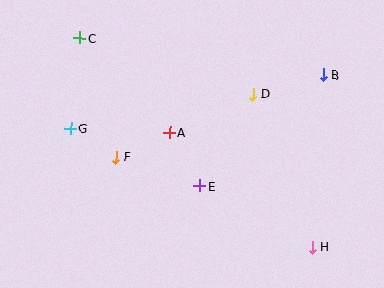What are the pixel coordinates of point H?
Point H is at (312, 247).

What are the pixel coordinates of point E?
Point E is at (200, 186).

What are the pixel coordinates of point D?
Point D is at (253, 94).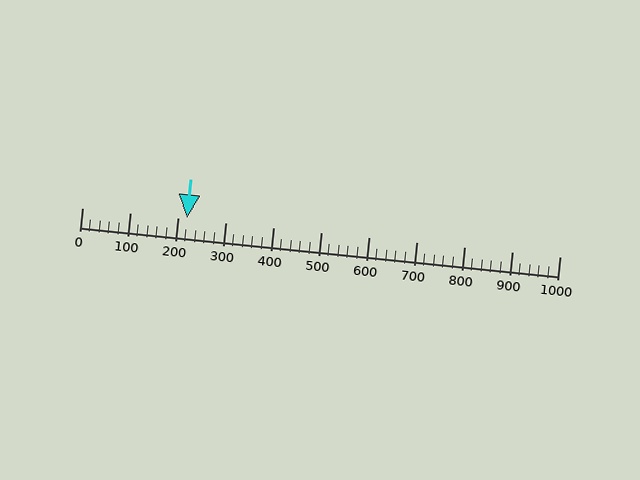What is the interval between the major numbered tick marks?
The major tick marks are spaced 100 units apart.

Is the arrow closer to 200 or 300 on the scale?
The arrow is closer to 200.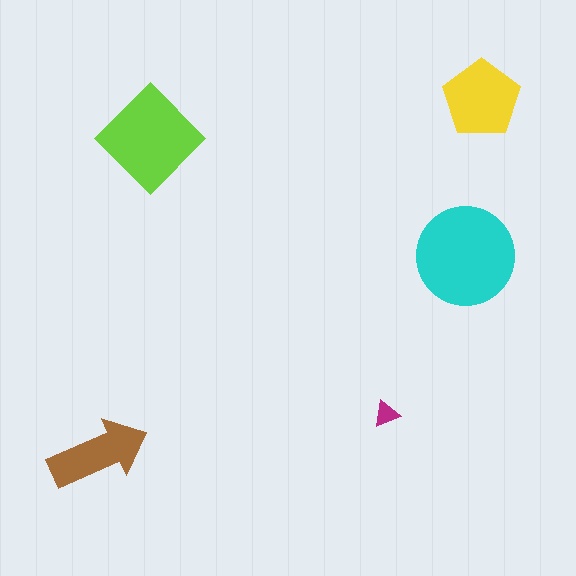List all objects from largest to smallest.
The cyan circle, the lime diamond, the yellow pentagon, the brown arrow, the magenta triangle.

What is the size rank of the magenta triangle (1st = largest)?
5th.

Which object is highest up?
The yellow pentagon is topmost.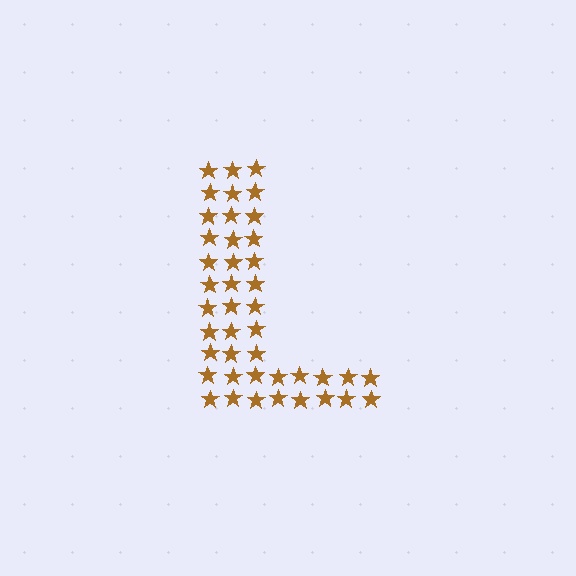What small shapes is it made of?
It is made of small stars.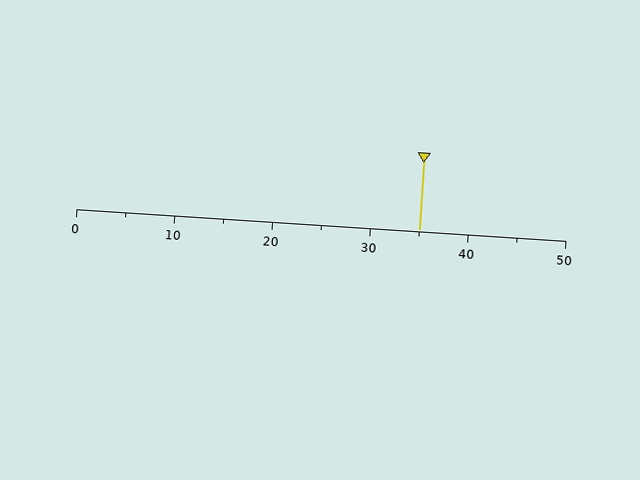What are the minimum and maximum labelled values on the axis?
The axis runs from 0 to 50.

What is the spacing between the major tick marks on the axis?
The major ticks are spaced 10 apart.